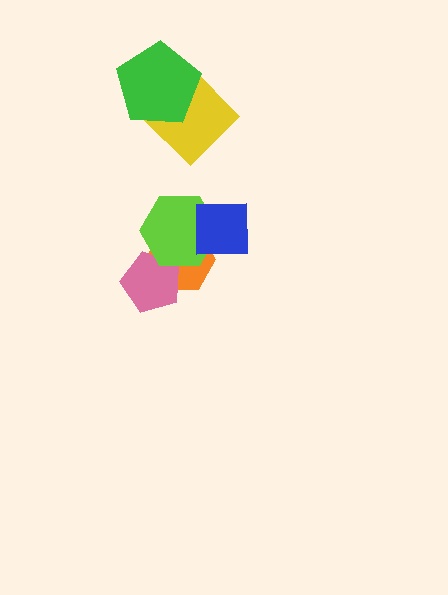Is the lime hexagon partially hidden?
Yes, it is partially covered by another shape.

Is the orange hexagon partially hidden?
Yes, it is partially covered by another shape.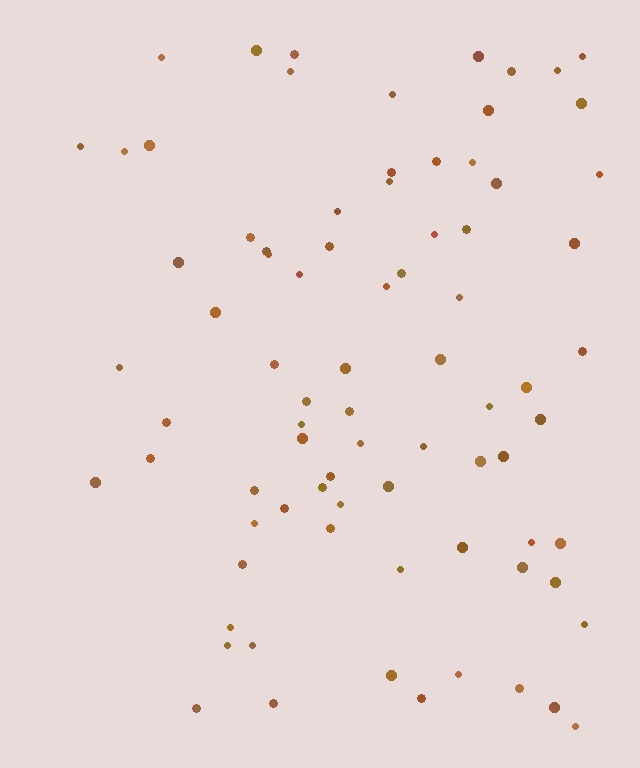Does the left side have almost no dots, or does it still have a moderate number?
Still a moderate number, just noticeably fewer than the right.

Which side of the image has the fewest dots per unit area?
The left.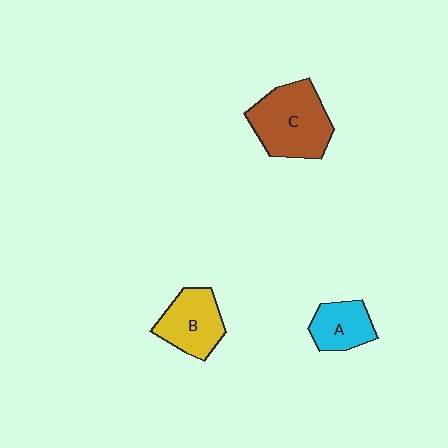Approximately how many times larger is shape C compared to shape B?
Approximately 1.4 times.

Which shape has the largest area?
Shape C (brown).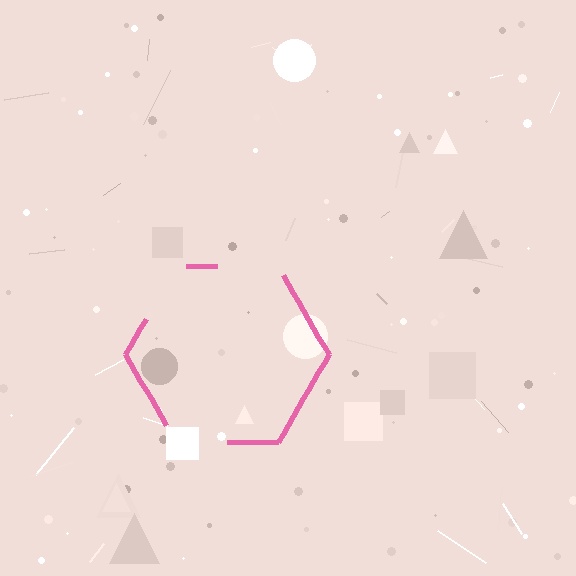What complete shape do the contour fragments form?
The contour fragments form a hexagon.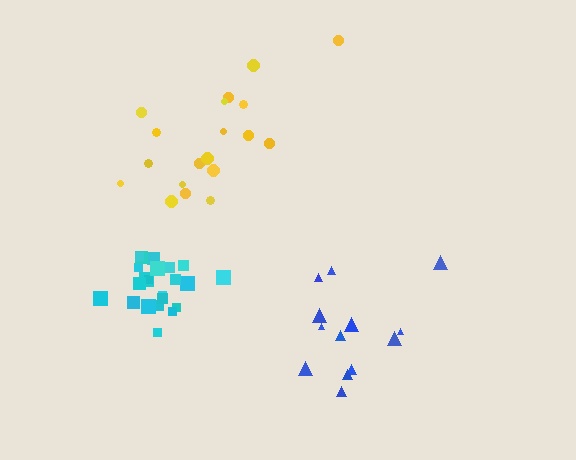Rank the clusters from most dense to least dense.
cyan, blue, yellow.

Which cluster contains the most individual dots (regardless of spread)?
Cyan (23).